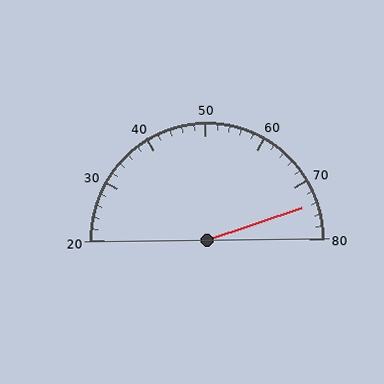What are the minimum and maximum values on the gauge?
The gauge ranges from 20 to 80.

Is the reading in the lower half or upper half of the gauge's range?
The reading is in the upper half of the range (20 to 80).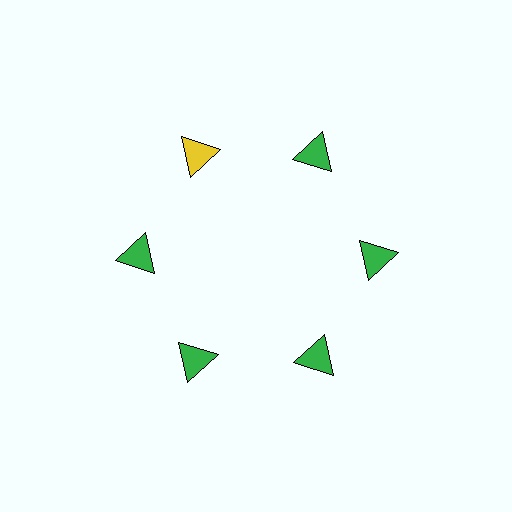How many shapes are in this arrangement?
There are 6 shapes arranged in a ring pattern.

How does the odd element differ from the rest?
It has a different color: yellow instead of green.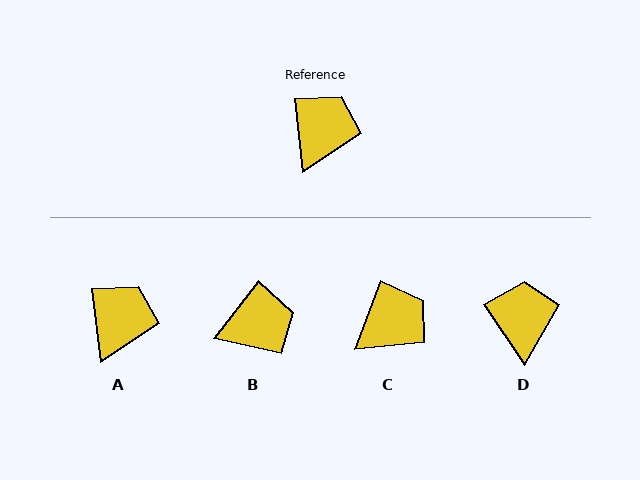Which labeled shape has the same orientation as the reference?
A.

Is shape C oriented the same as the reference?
No, it is off by about 27 degrees.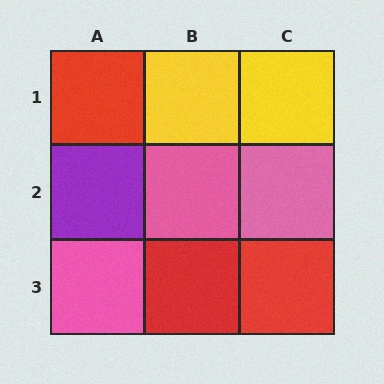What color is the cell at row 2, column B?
Pink.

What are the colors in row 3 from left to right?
Pink, red, red.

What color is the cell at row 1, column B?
Yellow.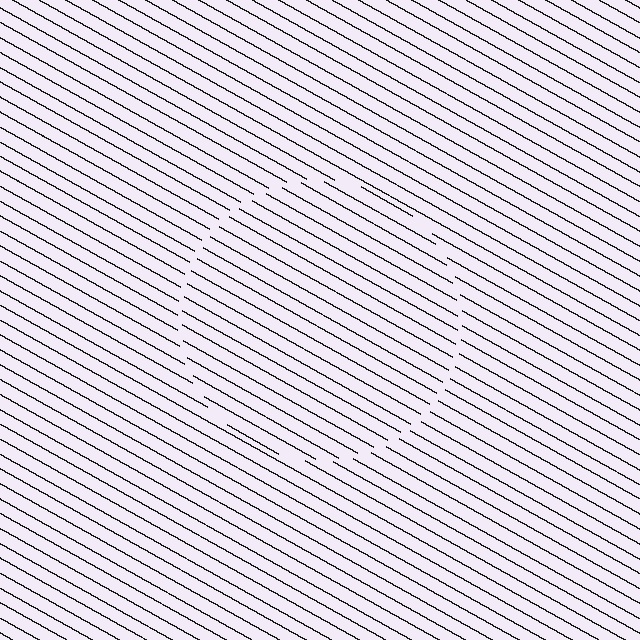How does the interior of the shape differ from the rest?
The interior of the shape contains the same grating, shifted by half a period — the contour is defined by the phase discontinuity where line-ends from the inner and outer gratings abut.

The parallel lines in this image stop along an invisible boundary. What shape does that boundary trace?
An illusory circle. The interior of the shape contains the same grating, shifted by half a period — the contour is defined by the phase discontinuity where line-ends from the inner and outer gratings abut.